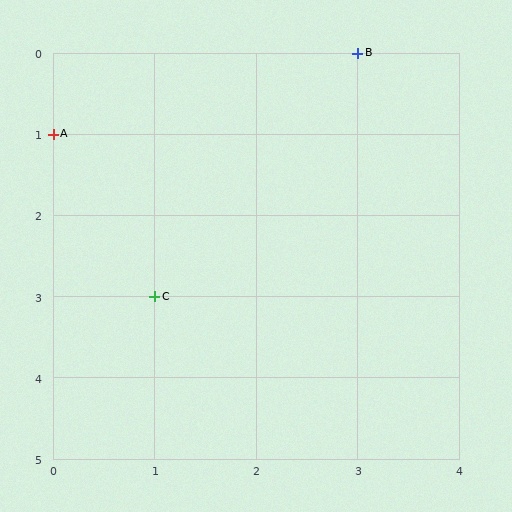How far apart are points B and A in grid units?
Points B and A are 3 columns and 1 row apart (about 3.2 grid units diagonally).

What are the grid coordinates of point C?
Point C is at grid coordinates (1, 3).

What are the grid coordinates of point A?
Point A is at grid coordinates (0, 1).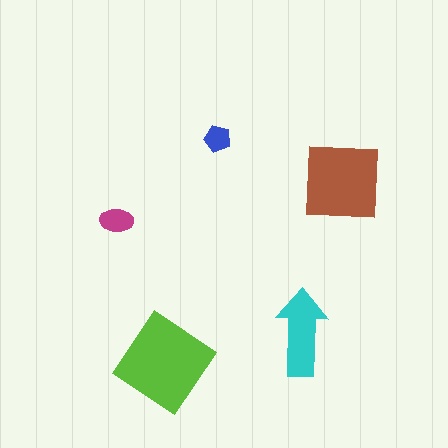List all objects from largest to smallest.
The lime diamond, the brown square, the cyan arrow, the magenta ellipse, the blue pentagon.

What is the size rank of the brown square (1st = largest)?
2nd.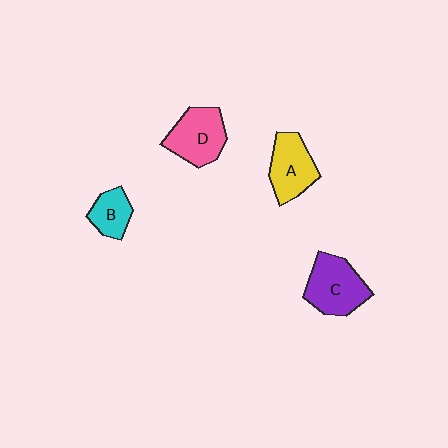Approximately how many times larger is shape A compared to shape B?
Approximately 1.5 times.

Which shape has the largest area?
Shape C (purple).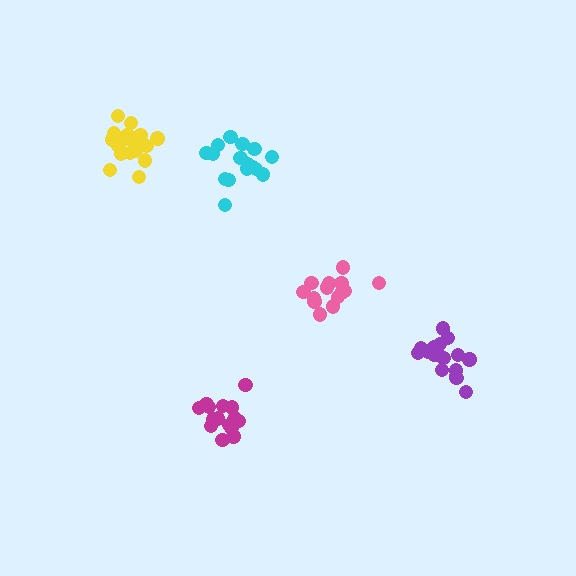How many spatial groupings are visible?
There are 5 spatial groupings.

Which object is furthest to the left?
The yellow cluster is leftmost.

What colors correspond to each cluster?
The clusters are colored: purple, cyan, magenta, yellow, pink.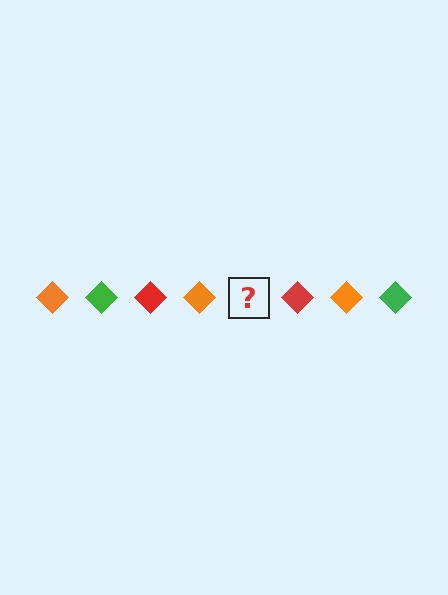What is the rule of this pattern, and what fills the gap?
The rule is that the pattern cycles through orange, green, red diamonds. The gap should be filled with a green diamond.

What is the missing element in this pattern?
The missing element is a green diamond.